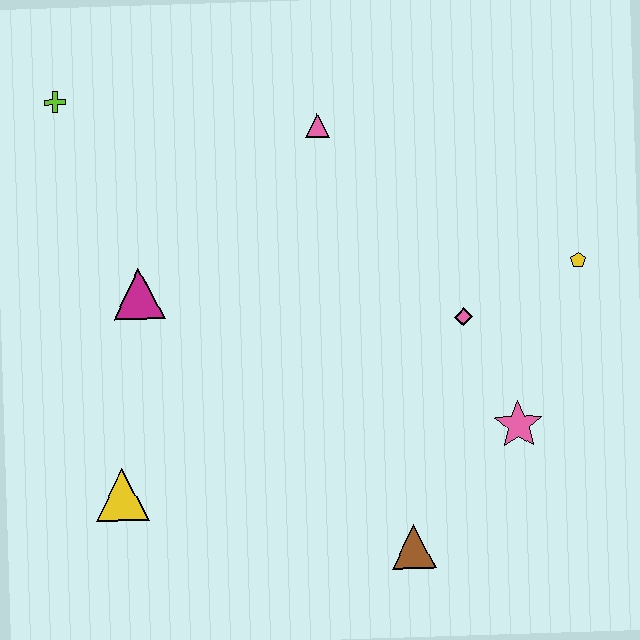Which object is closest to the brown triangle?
The pink star is closest to the brown triangle.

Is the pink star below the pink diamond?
Yes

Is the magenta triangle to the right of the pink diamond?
No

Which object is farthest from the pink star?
The lime cross is farthest from the pink star.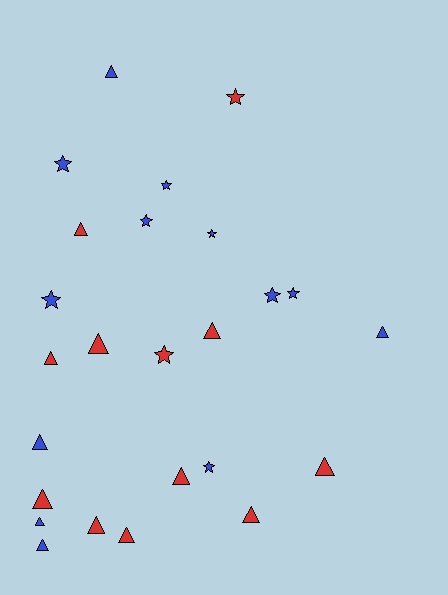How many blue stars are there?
There are 8 blue stars.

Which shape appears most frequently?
Triangle, with 15 objects.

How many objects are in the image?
There are 25 objects.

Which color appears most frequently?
Blue, with 13 objects.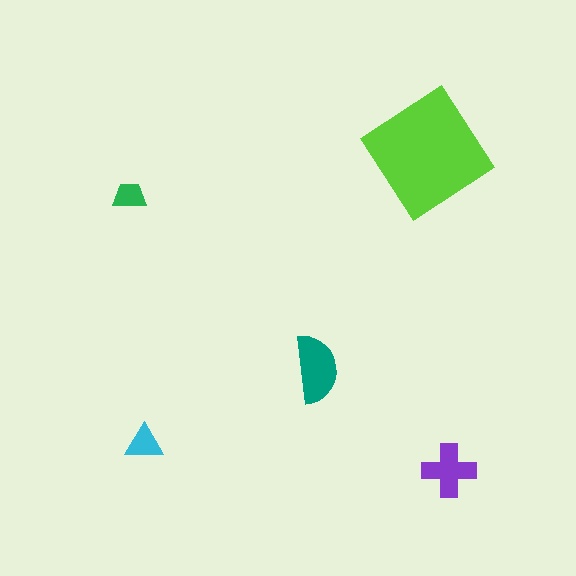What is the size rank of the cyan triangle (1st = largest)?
4th.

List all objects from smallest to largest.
The green trapezoid, the cyan triangle, the purple cross, the teal semicircle, the lime diamond.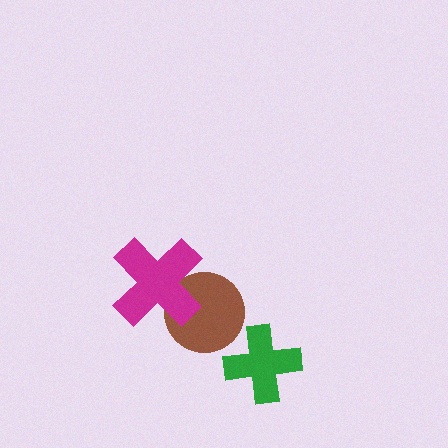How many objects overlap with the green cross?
0 objects overlap with the green cross.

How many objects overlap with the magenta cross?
1 object overlaps with the magenta cross.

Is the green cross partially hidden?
No, no other shape covers it.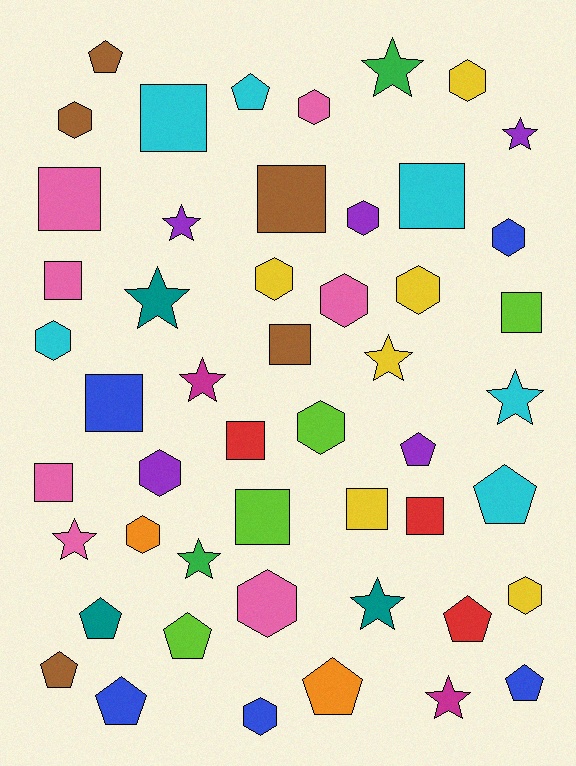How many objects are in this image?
There are 50 objects.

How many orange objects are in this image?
There are 2 orange objects.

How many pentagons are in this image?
There are 11 pentagons.